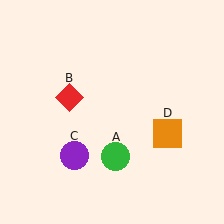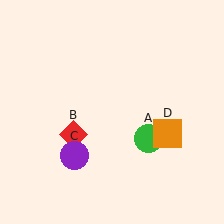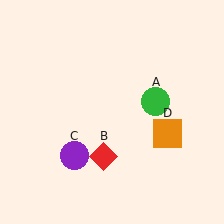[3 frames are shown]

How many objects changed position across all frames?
2 objects changed position: green circle (object A), red diamond (object B).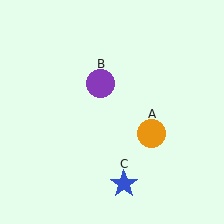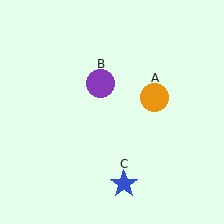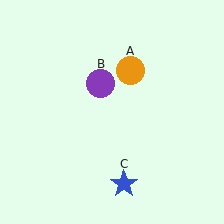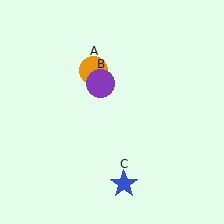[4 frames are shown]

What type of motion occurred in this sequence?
The orange circle (object A) rotated counterclockwise around the center of the scene.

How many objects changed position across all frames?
1 object changed position: orange circle (object A).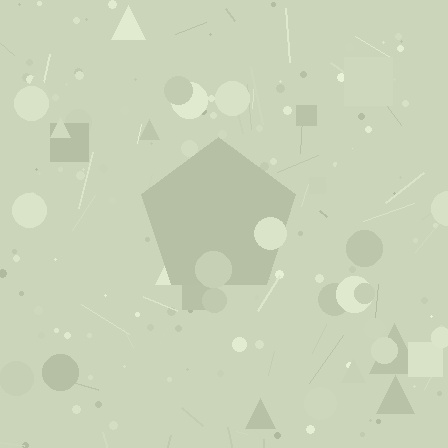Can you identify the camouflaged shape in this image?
The camouflaged shape is a pentagon.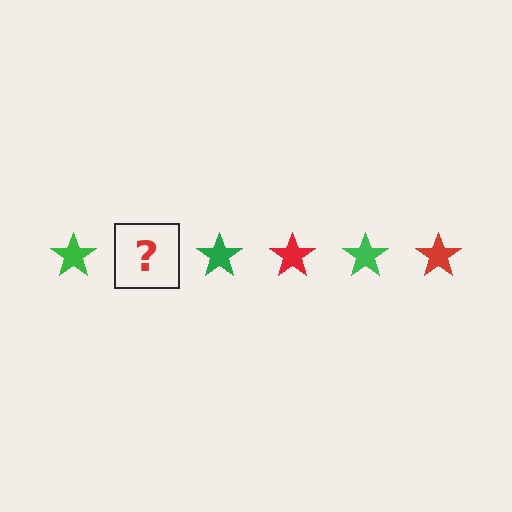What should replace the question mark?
The question mark should be replaced with a red star.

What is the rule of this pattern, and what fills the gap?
The rule is that the pattern cycles through green, red stars. The gap should be filled with a red star.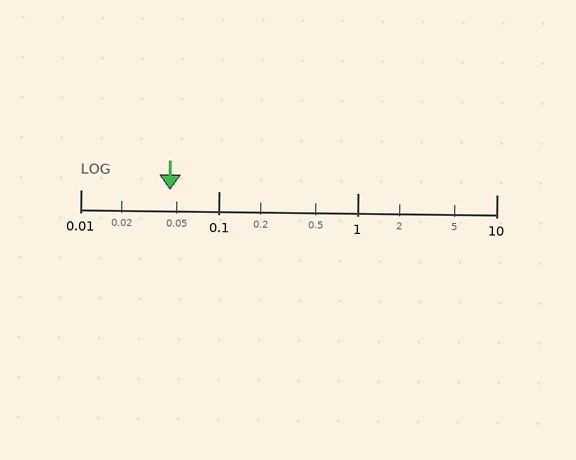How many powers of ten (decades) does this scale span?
The scale spans 3 decades, from 0.01 to 10.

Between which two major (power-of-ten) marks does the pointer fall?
The pointer is between 0.01 and 0.1.